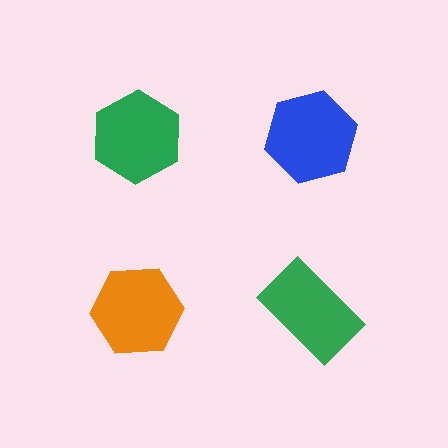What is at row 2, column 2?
A green rectangle.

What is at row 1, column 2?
A blue hexagon.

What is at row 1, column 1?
A green hexagon.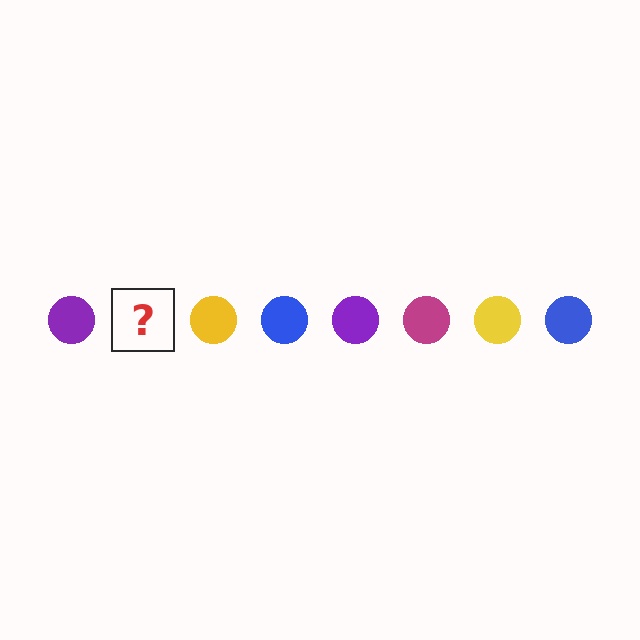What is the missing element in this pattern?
The missing element is a magenta circle.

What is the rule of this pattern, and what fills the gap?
The rule is that the pattern cycles through purple, magenta, yellow, blue circles. The gap should be filled with a magenta circle.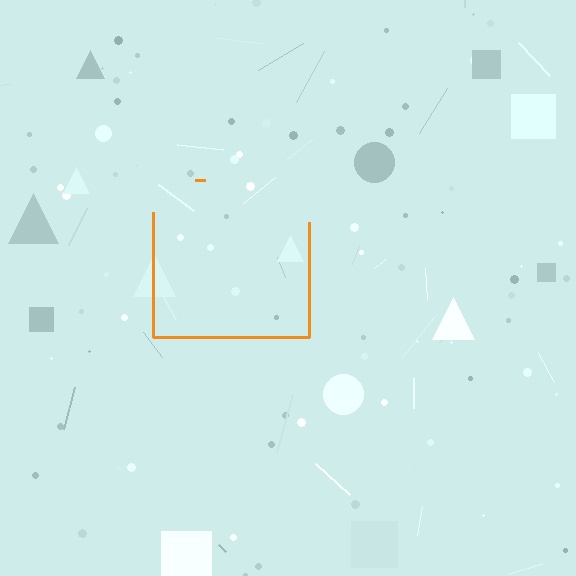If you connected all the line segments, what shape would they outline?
They would outline a square.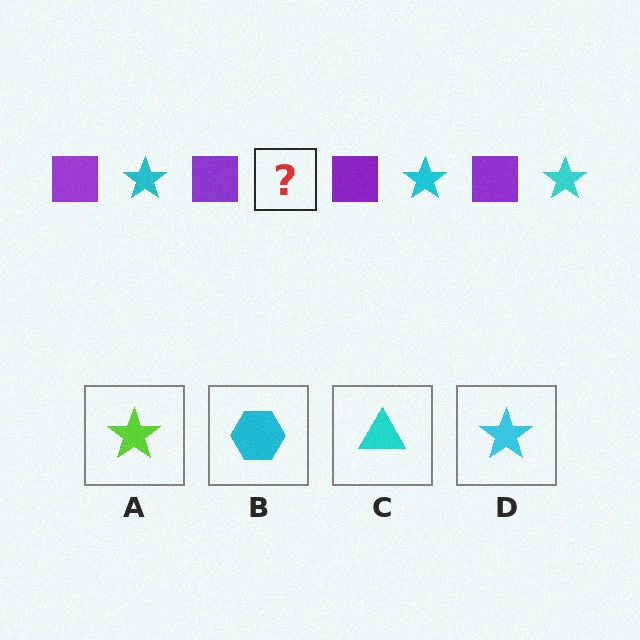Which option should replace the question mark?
Option D.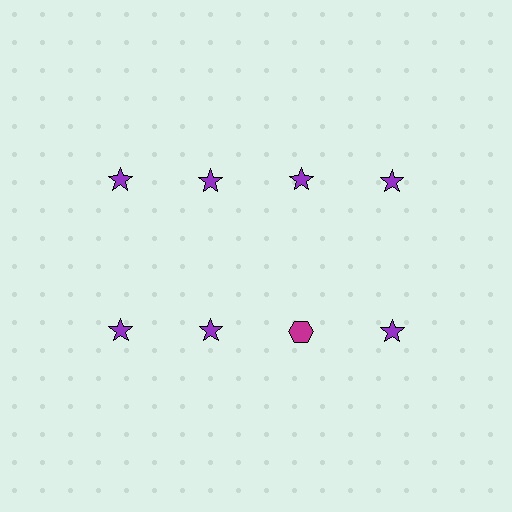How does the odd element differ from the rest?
It differs in both color (magenta instead of purple) and shape (hexagon instead of star).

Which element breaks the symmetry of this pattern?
The magenta hexagon in the second row, center column breaks the symmetry. All other shapes are purple stars.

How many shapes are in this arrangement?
There are 8 shapes arranged in a grid pattern.